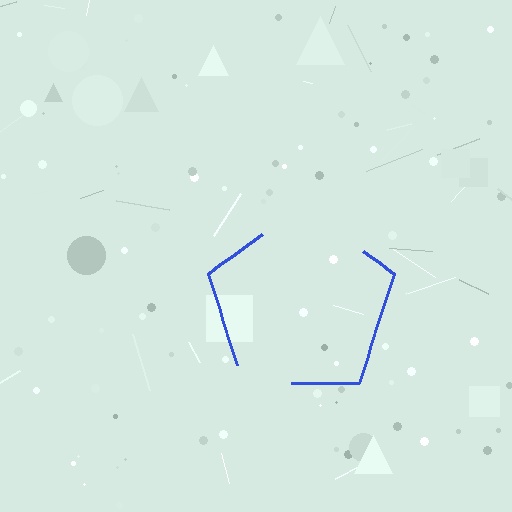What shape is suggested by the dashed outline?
The dashed outline suggests a pentagon.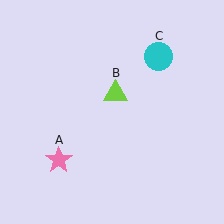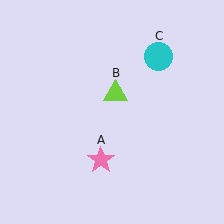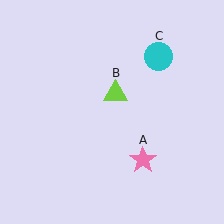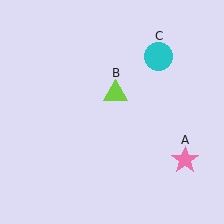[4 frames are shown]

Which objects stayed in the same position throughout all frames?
Lime triangle (object B) and cyan circle (object C) remained stationary.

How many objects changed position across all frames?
1 object changed position: pink star (object A).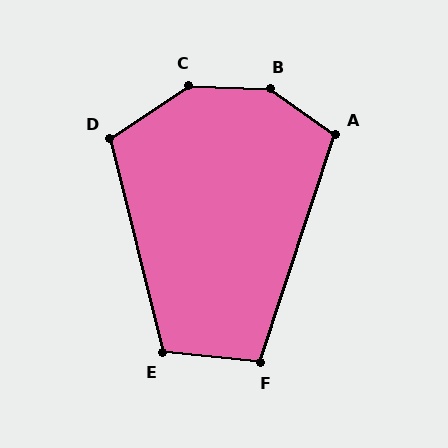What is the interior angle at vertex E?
Approximately 109 degrees (obtuse).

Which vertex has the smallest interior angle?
F, at approximately 103 degrees.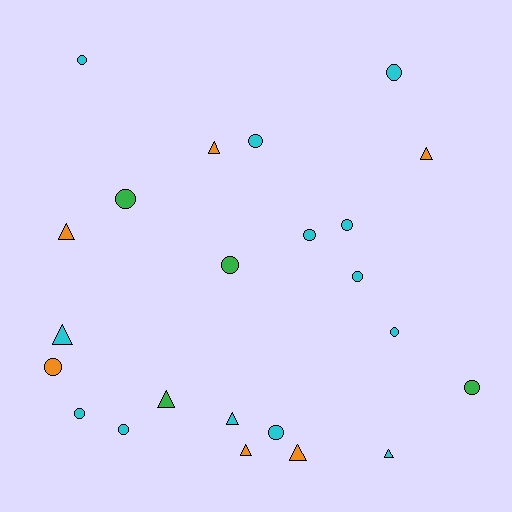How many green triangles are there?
There is 1 green triangle.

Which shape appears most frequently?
Circle, with 14 objects.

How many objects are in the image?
There are 23 objects.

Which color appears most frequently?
Cyan, with 13 objects.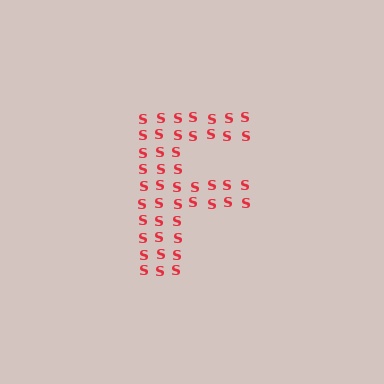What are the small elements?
The small elements are letter S's.